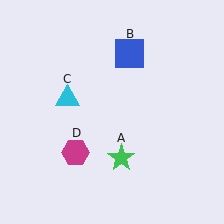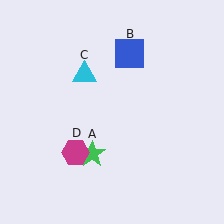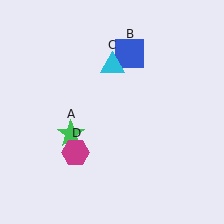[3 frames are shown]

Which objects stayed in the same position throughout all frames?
Blue square (object B) and magenta hexagon (object D) remained stationary.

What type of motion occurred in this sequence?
The green star (object A), cyan triangle (object C) rotated clockwise around the center of the scene.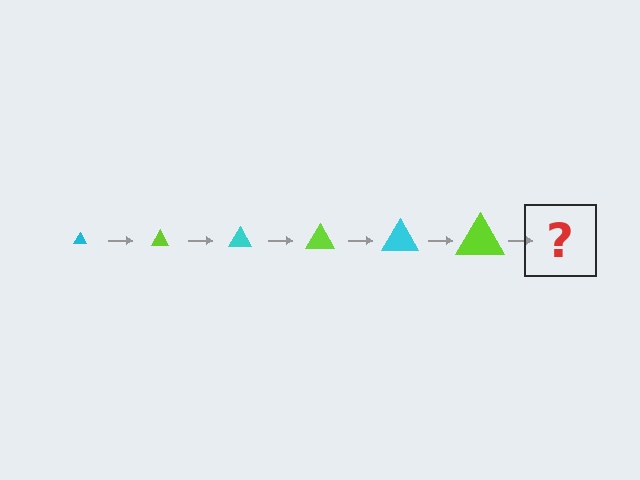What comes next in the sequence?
The next element should be a cyan triangle, larger than the previous one.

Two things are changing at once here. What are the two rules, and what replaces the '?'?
The two rules are that the triangle grows larger each step and the color cycles through cyan and lime. The '?' should be a cyan triangle, larger than the previous one.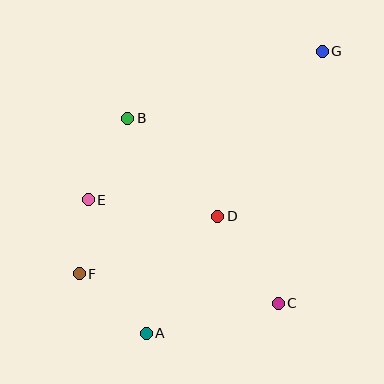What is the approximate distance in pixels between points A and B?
The distance between A and B is approximately 216 pixels.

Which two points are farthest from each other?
Points A and G are farthest from each other.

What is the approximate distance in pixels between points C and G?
The distance between C and G is approximately 256 pixels.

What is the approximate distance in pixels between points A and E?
The distance between A and E is approximately 146 pixels.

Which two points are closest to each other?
Points E and F are closest to each other.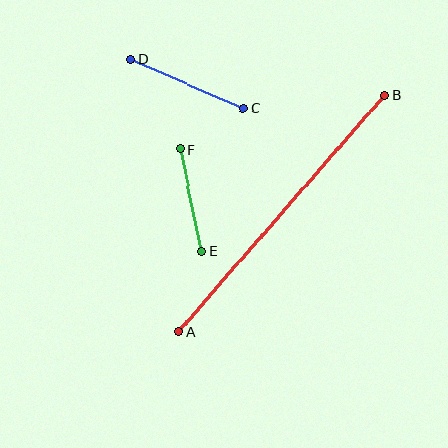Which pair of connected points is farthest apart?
Points A and B are farthest apart.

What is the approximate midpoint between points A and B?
The midpoint is at approximately (282, 214) pixels.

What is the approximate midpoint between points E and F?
The midpoint is at approximately (191, 200) pixels.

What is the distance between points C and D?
The distance is approximately 123 pixels.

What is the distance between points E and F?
The distance is approximately 104 pixels.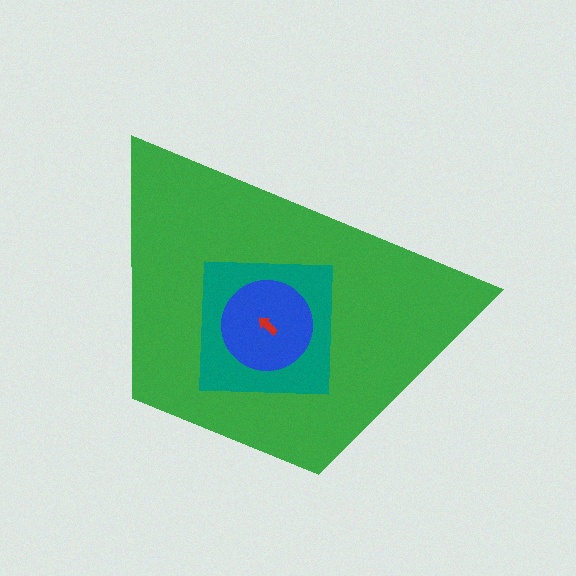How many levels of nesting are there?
4.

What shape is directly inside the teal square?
The blue circle.